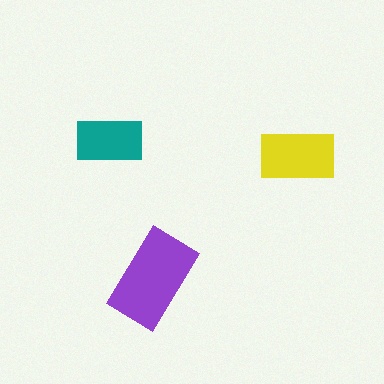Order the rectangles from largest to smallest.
the purple one, the yellow one, the teal one.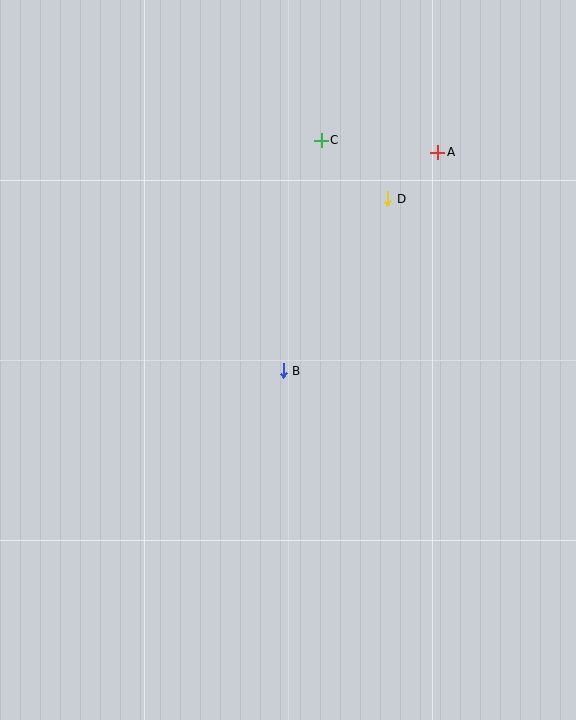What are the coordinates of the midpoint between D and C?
The midpoint between D and C is at (354, 169).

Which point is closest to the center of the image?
Point B at (283, 371) is closest to the center.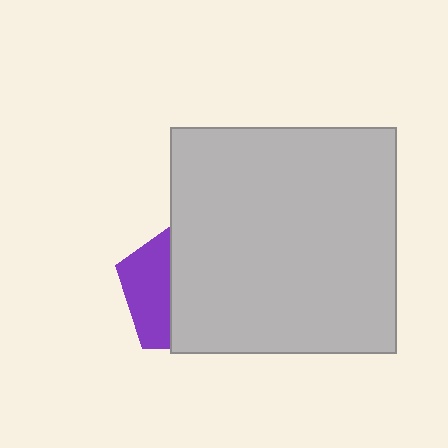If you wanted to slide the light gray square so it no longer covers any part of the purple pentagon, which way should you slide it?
Slide it right — that is the most direct way to separate the two shapes.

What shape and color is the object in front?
The object in front is a light gray square.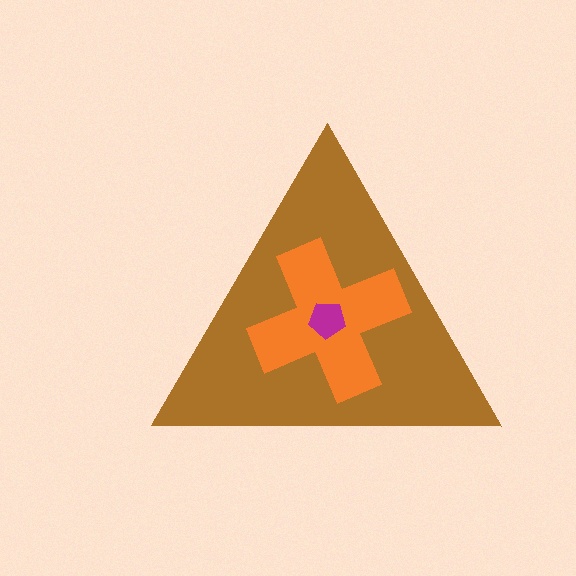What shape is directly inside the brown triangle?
The orange cross.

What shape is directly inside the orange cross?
The magenta pentagon.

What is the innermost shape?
The magenta pentagon.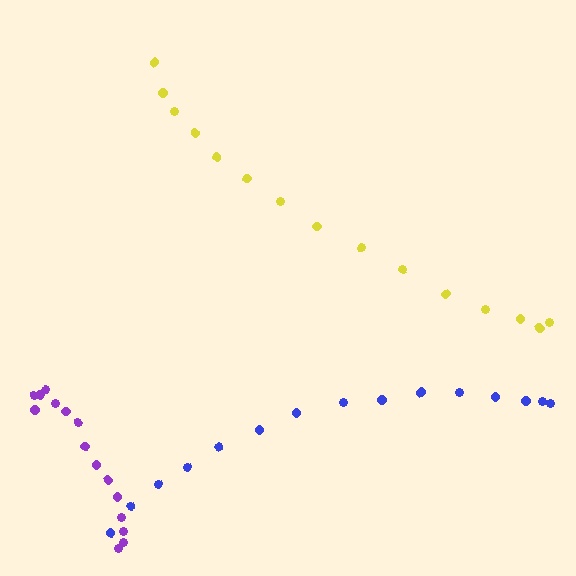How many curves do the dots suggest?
There are 3 distinct paths.